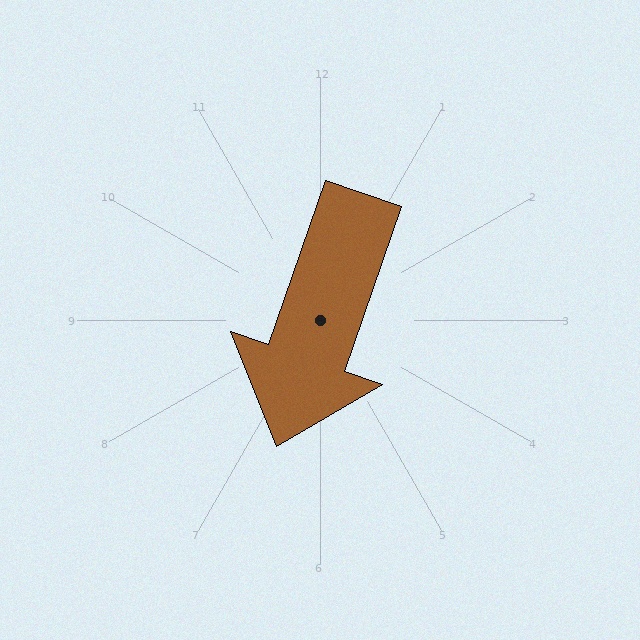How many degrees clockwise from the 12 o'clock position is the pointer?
Approximately 199 degrees.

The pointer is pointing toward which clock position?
Roughly 7 o'clock.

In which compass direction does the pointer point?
South.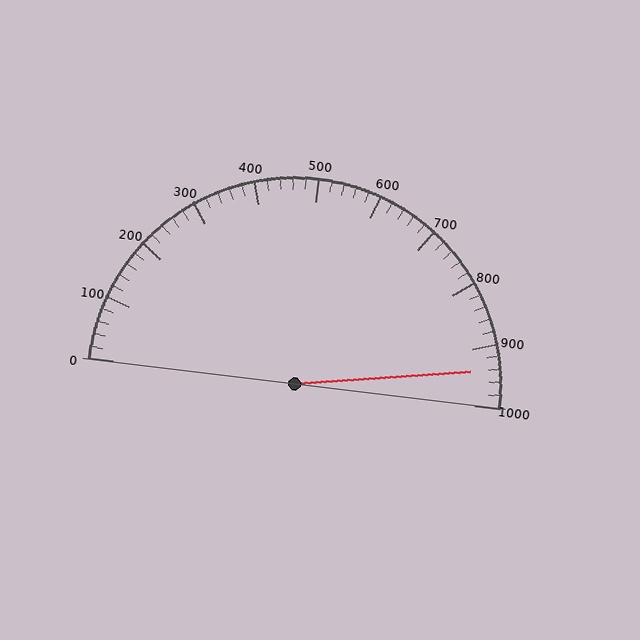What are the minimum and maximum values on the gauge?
The gauge ranges from 0 to 1000.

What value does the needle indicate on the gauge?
The needle indicates approximately 940.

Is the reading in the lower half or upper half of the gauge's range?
The reading is in the upper half of the range (0 to 1000).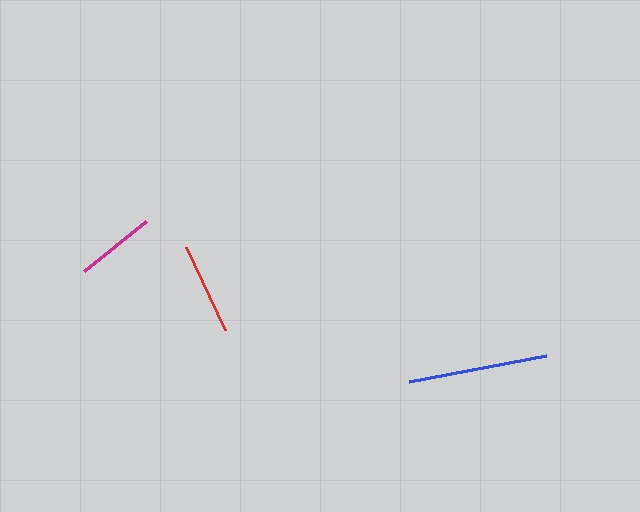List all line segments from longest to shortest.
From longest to shortest: blue, red, magenta.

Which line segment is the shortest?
The magenta line is the shortest at approximately 79 pixels.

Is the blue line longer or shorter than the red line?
The blue line is longer than the red line.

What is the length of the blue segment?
The blue segment is approximately 139 pixels long.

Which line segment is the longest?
The blue line is the longest at approximately 139 pixels.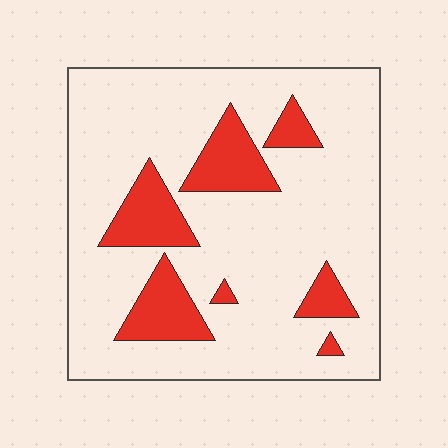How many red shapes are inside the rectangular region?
7.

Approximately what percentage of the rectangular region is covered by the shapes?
Approximately 20%.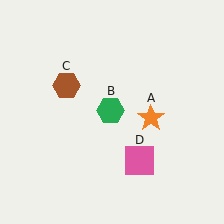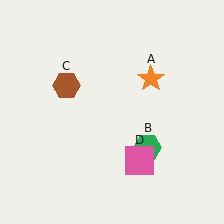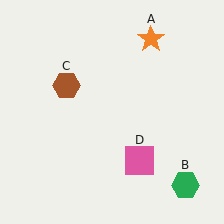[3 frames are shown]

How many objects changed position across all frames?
2 objects changed position: orange star (object A), green hexagon (object B).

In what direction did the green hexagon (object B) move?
The green hexagon (object B) moved down and to the right.